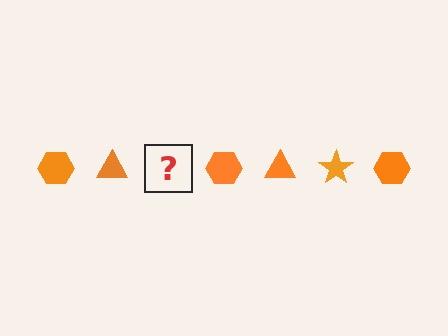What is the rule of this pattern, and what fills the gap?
The rule is that the pattern cycles through hexagon, triangle, star shapes in orange. The gap should be filled with an orange star.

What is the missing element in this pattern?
The missing element is an orange star.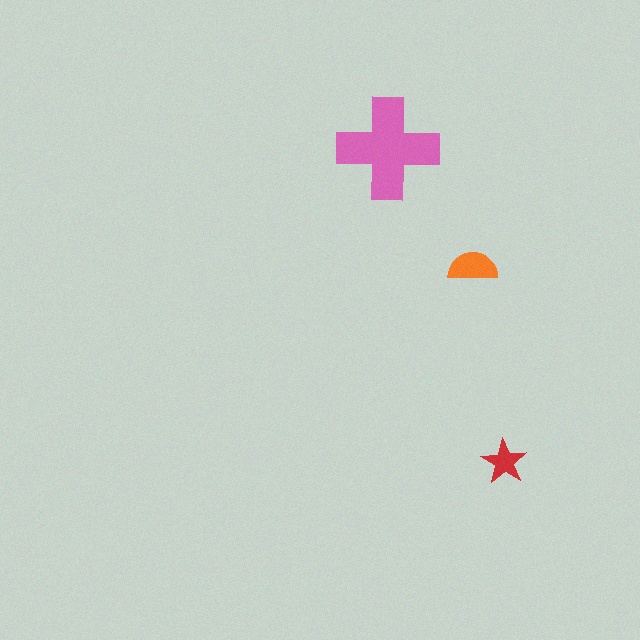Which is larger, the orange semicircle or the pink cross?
The pink cross.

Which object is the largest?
The pink cross.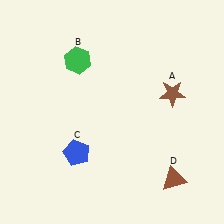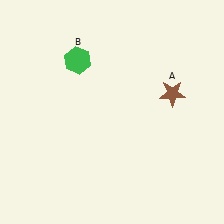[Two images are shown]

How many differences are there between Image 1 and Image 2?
There are 2 differences between the two images.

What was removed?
The brown triangle (D), the blue pentagon (C) were removed in Image 2.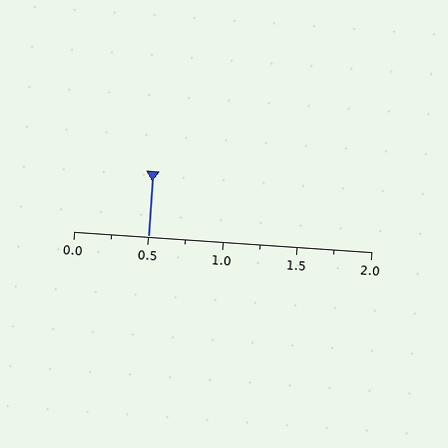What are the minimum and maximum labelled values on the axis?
The axis runs from 0.0 to 2.0.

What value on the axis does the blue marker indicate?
The marker indicates approximately 0.5.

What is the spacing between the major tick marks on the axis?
The major ticks are spaced 0.5 apart.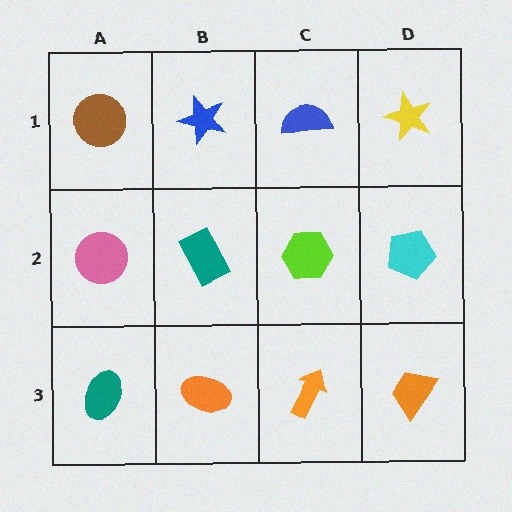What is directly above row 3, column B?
A teal rectangle.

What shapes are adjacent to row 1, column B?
A teal rectangle (row 2, column B), a brown circle (row 1, column A), a blue semicircle (row 1, column C).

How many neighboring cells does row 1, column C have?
3.